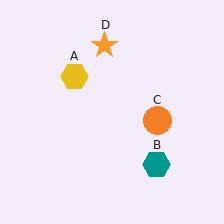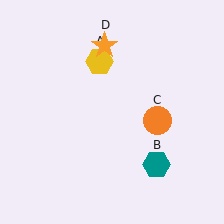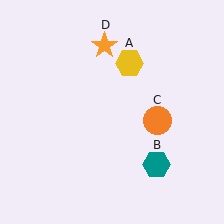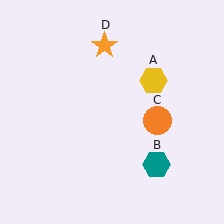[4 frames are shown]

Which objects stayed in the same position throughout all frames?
Teal hexagon (object B) and orange circle (object C) and orange star (object D) remained stationary.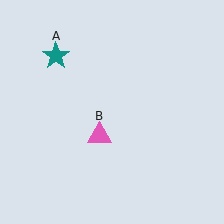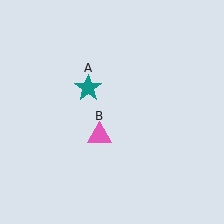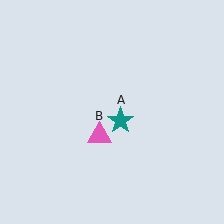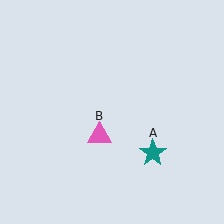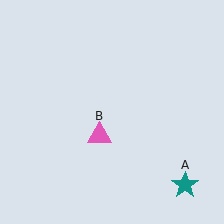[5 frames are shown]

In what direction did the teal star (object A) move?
The teal star (object A) moved down and to the right.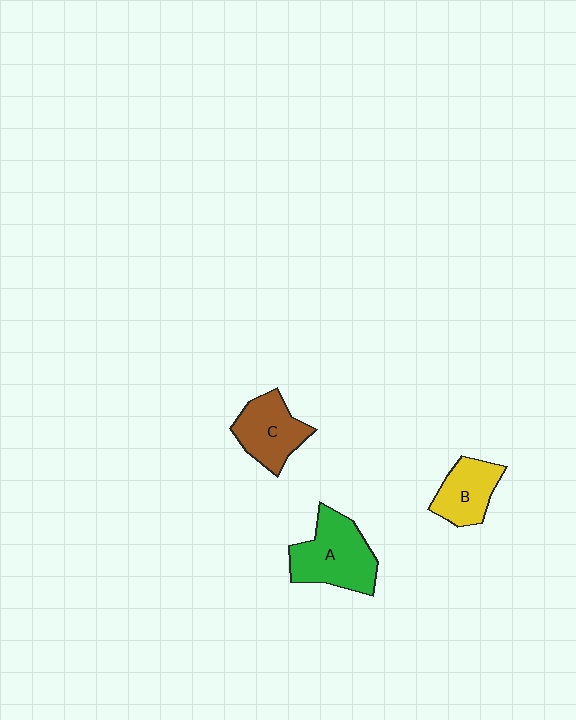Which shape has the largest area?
Shape A (green).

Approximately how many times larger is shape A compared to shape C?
Approximately 1.3 times.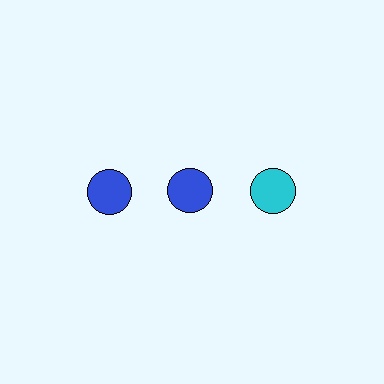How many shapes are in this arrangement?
There are 3 shapes arranged in a grid pattern.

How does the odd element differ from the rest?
It has a different color: cyan instead of blue.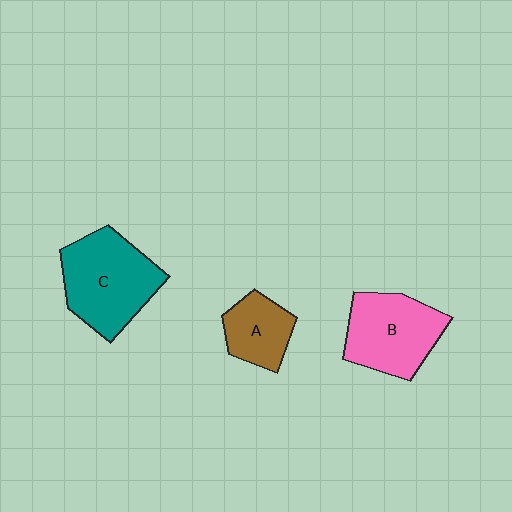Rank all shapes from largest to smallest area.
From largest to smallest: C (teal), B (pink), A (brown).